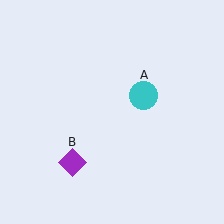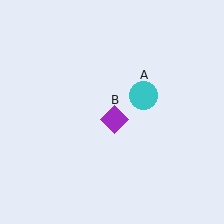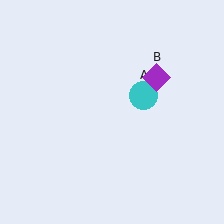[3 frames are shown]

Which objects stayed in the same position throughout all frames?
Cyan circle (object A) remained stationary.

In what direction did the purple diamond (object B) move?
The purple diamond (object B) moved up and to the right.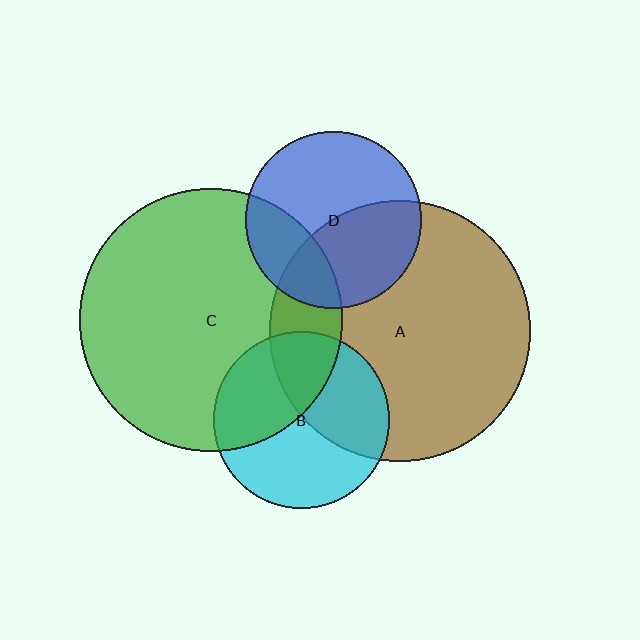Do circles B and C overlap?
Yes.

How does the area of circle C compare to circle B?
Approximately 2.2 times.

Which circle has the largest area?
Circle C (green).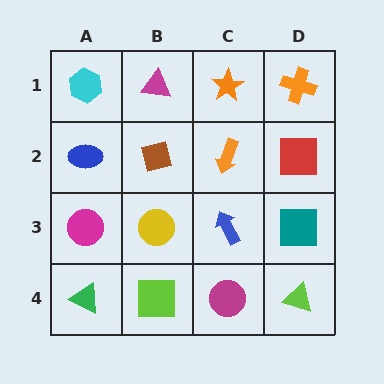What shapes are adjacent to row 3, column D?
A red square (row 2, column D), a lime triangle (row 4, column D), a blue arrow (row 3, column C).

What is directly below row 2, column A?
A magenta circle.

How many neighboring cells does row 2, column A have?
3.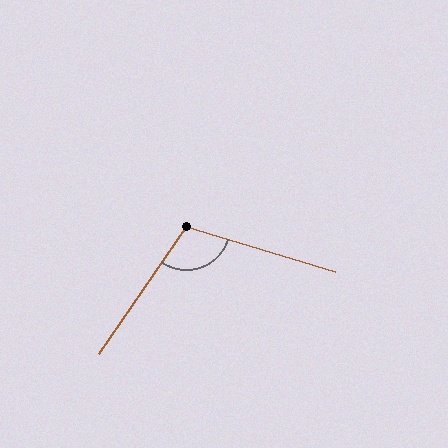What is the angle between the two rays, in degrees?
Approximately 108 degrees.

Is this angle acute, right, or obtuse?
It is obtuse.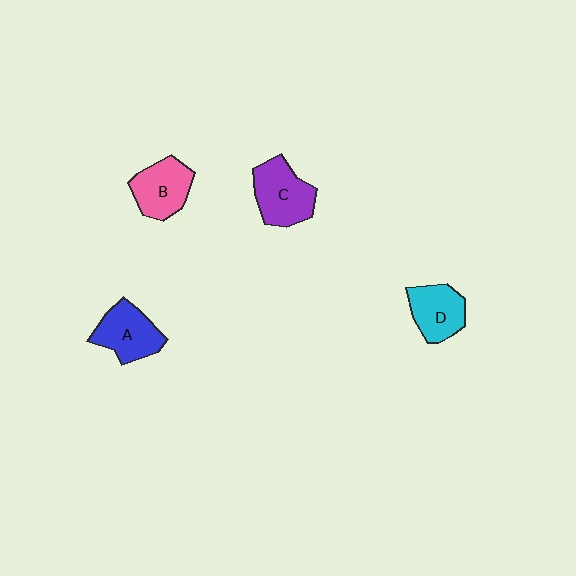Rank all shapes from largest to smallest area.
From largest to smallest: C (purple), A (blue), B (pink), D (cyan).